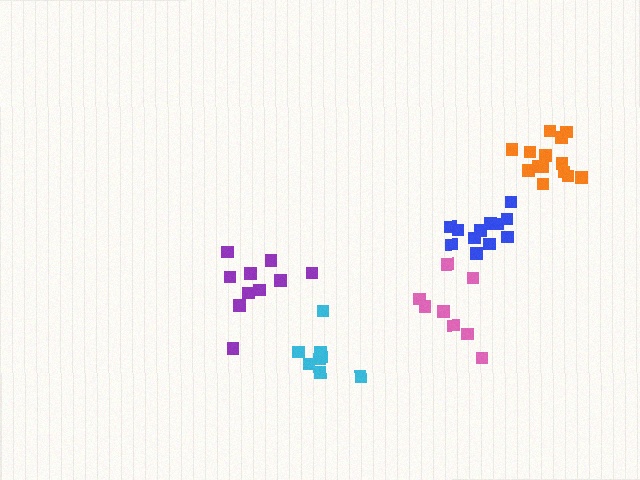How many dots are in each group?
Group 1: 10 dots, Group 2: 8 dots, Group 3: 12 dots, Group 4: 14 dots, Group 5: 8 dots (52 total).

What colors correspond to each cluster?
The clusters are colored: purple, cyan, blue, orange, pink.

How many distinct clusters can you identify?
There are 5 distinct clusters.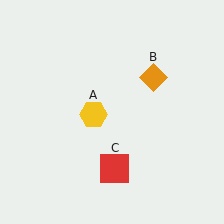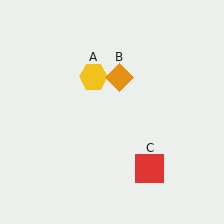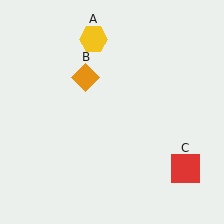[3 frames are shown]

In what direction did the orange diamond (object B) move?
The orange diamond (object B) moved left.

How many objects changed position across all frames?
3 objects changed position: yellow hexagon (object A), orange diamond (object B), red square (object C).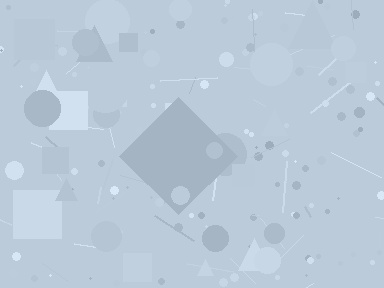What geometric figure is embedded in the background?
A diamond is embedded in the background.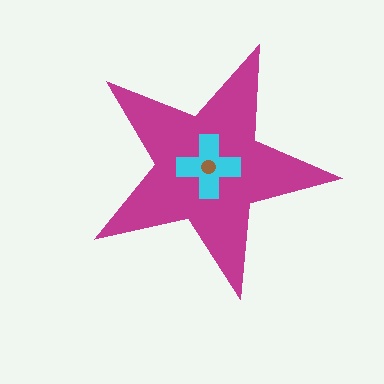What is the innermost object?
The brown circle.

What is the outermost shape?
The magenta star.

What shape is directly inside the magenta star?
The cyan cross.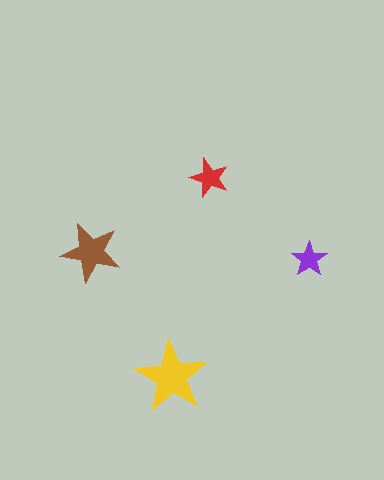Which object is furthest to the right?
The purple star is rightmost.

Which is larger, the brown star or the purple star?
The brown one.